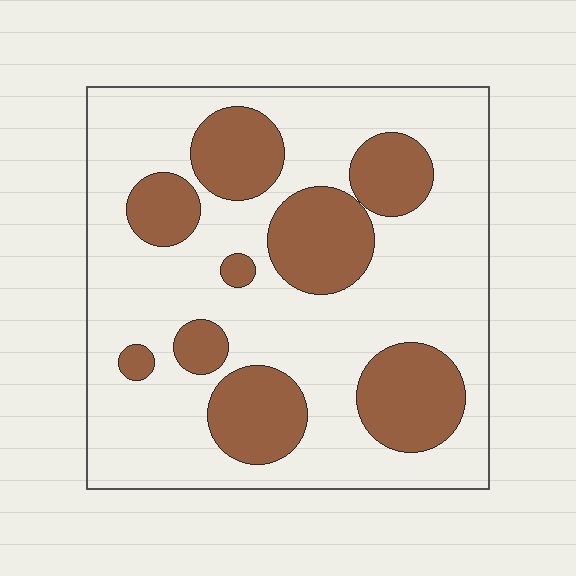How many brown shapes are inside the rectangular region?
9.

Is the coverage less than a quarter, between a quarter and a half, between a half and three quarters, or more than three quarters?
Between a quarter and a half.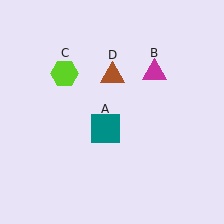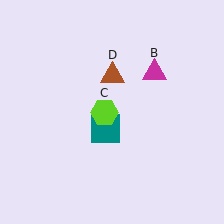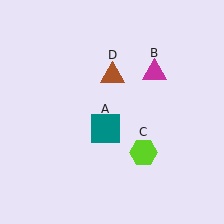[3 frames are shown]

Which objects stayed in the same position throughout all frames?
Teal square (object A) and magenta triangle (object B) and brown triangle (object D) remained stationary.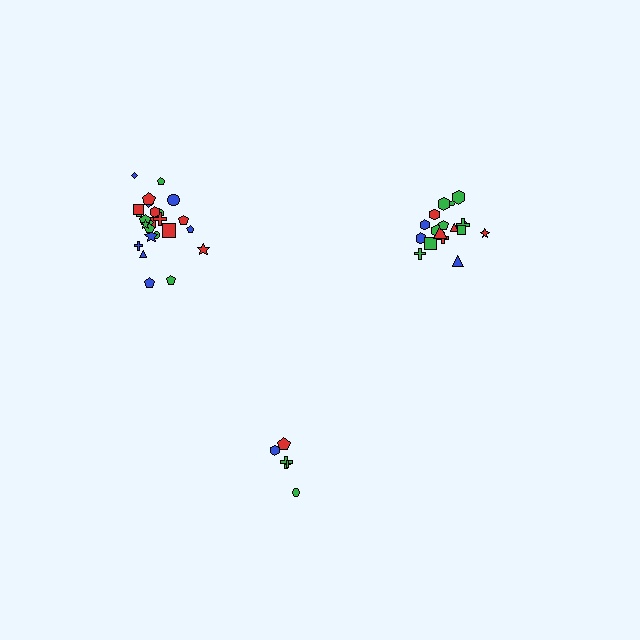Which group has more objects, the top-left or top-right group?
The top-left group.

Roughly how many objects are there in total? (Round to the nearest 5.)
Roughly 50 objects in total.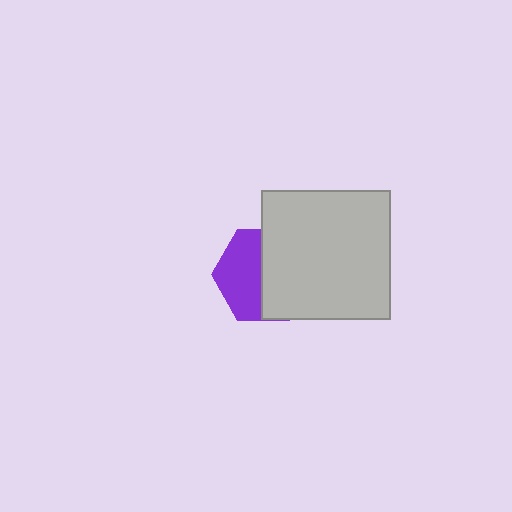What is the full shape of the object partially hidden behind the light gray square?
The partially hidden object is a purple hexagon.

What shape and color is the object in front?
The object in front is a light gray square.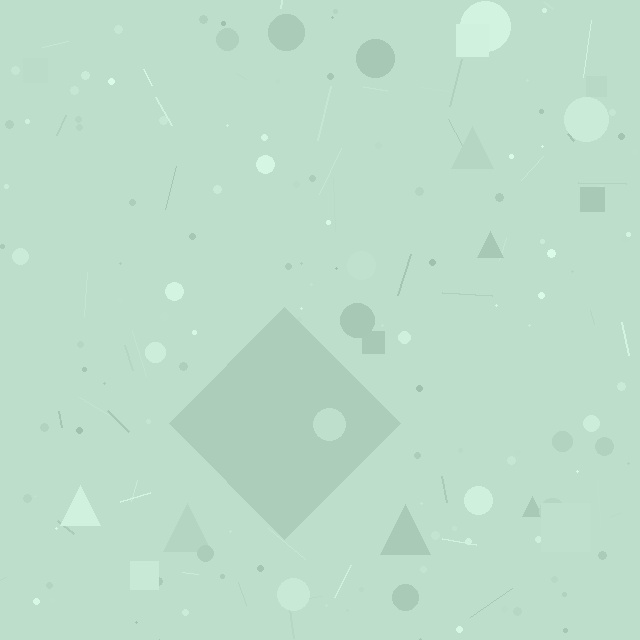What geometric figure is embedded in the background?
A diamond is embedded in the background.